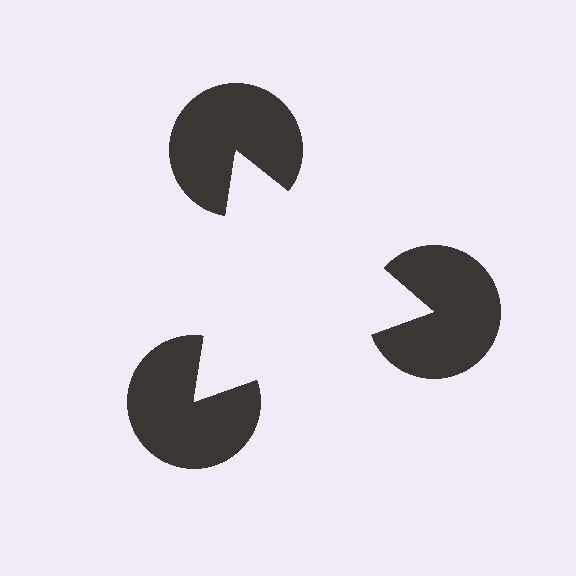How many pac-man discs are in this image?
There are 3 — one at each vertex of the illusory triangle.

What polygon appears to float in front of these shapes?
An illusory triangle — its edges are inferred from the aligned wedge cuts in the pac-man discs, not physically drawn.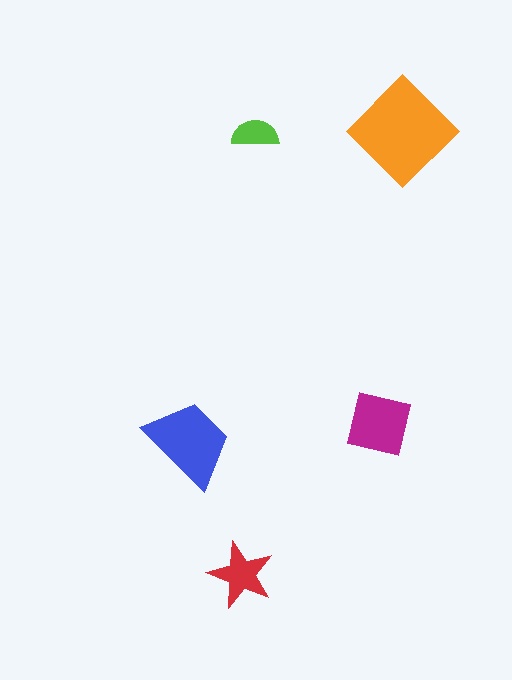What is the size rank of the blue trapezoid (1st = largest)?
2nd.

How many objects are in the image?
There are 5 objects in the image.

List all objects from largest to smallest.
The orange diamond, the blue trapezoid, the magenta square, the red star, the lime semicircle.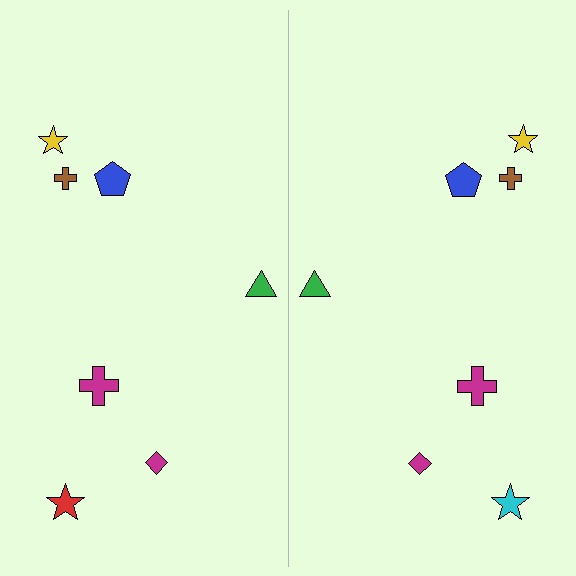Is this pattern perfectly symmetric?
No, the pattern is not perfectly symmetric. The cyan star on the right side breaks the symmetry — its mirror counterpart is red.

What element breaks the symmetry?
The cyan star on the right side breaks the symmetry — its mirror counterpart is red.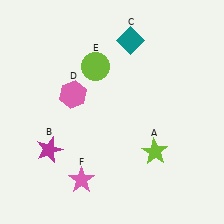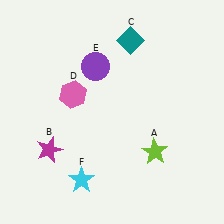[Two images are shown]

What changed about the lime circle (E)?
In Image 1, E is lime. In Image 2, it changed to purple.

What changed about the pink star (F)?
In Image 1, F is pink. In Image 2, it changed to cyan.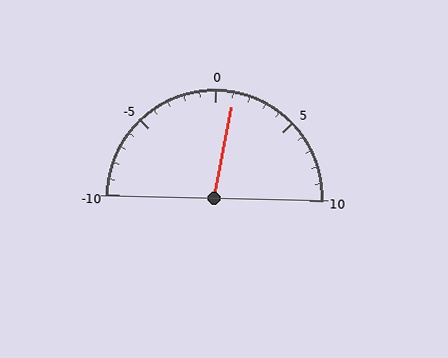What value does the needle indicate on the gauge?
The needle indicates approximately 1.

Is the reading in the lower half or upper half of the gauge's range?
The reading is in the upper half of the range (-10 to 10).